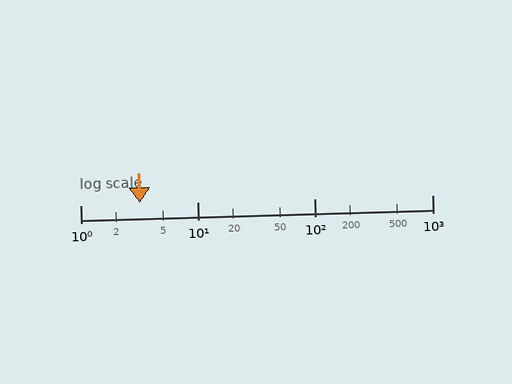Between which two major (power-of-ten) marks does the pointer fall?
The pointer is between 1 and 10.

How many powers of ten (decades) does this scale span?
The scale spans 3 decades, from 1 to 1000.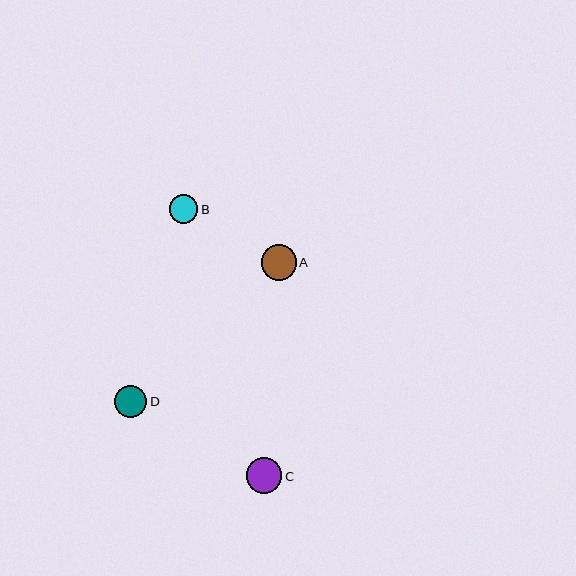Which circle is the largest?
Circle C is the largest with a size of approximately 36 pixels.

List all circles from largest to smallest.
From largest to smallest: C, A, D, B.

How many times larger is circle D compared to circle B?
Circle D is approximately 1.1 times the size of circle B.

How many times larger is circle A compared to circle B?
Circle A is approximately 1.2 times the size of circle B.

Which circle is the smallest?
Circle B is the smallest with a size of approximately 29 pixels.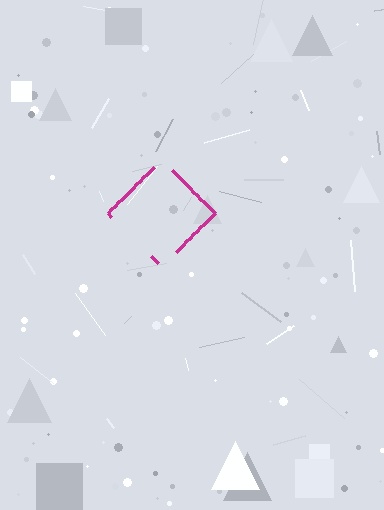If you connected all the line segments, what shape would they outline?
They would outline a diamond.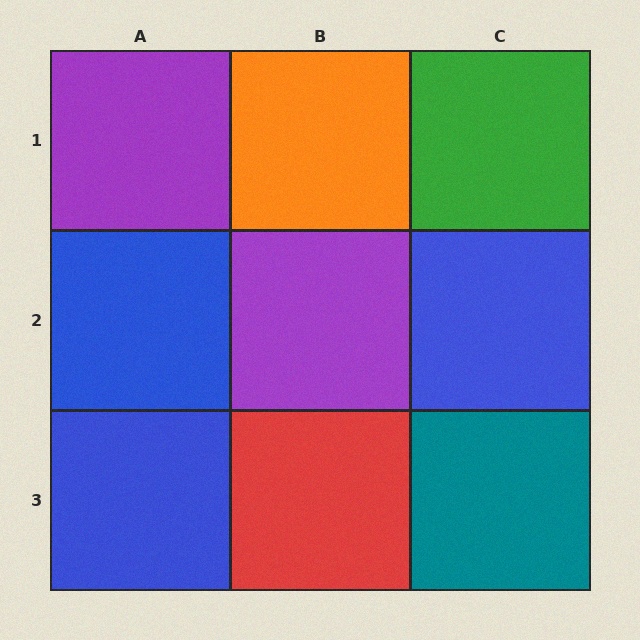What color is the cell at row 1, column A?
Purple.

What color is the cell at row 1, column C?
Green.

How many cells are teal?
1 cell is teal.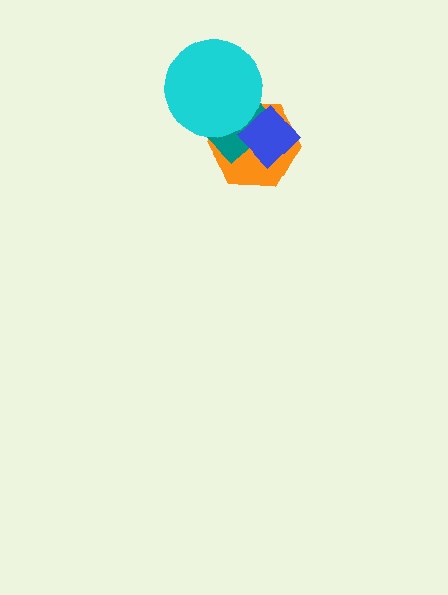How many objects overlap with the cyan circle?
2 objects overlap with the cyan circle.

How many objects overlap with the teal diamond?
3 objects overlap with the teal diamond.